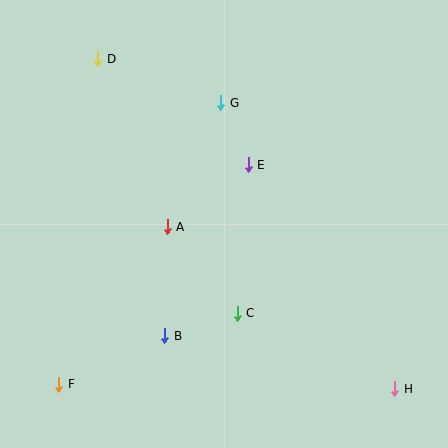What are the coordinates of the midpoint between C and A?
The midpoint between C and A is at (202, 270).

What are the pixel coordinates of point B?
Point B is at (165, 336).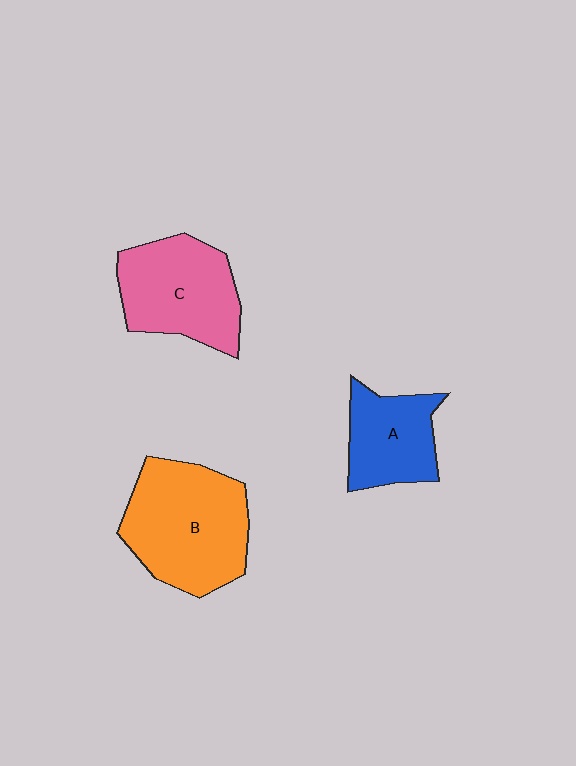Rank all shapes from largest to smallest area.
From largest to smallest: B (orange), C (pink), A (blue).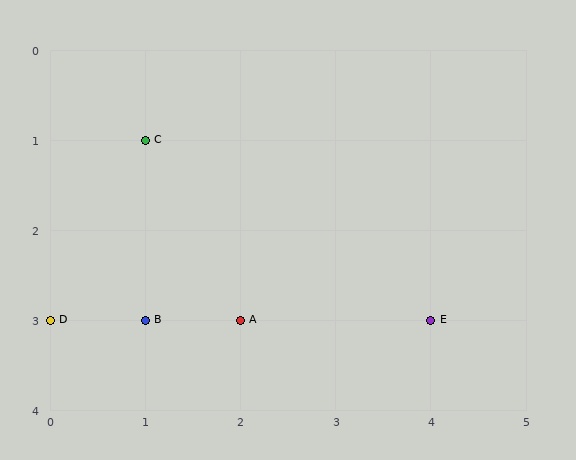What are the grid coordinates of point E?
Point E is at grid coordinates (4, 3).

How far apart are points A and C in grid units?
Points A and C are 1 column and 2 rows apart (about 2.2 grid units diagonally).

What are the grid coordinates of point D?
Point D is at grid coordinates (0, 3).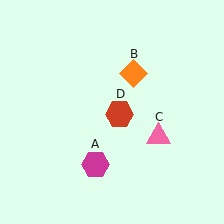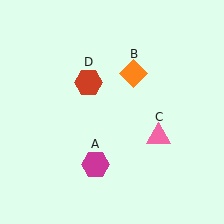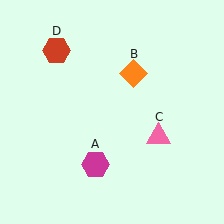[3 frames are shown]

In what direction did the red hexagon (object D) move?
The red hexagon (object D) moved up and to the left.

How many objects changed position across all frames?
1 object changed position: red hexagon (object D).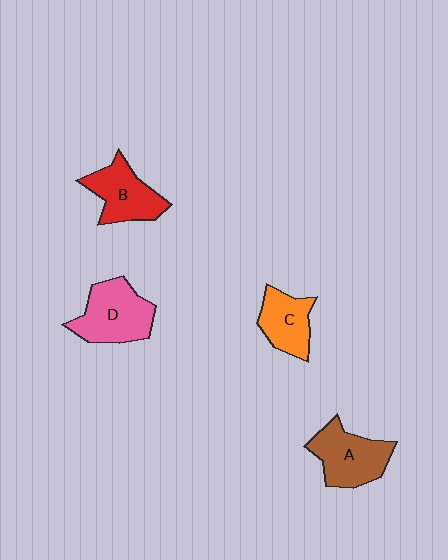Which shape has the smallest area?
Shape C (orange).